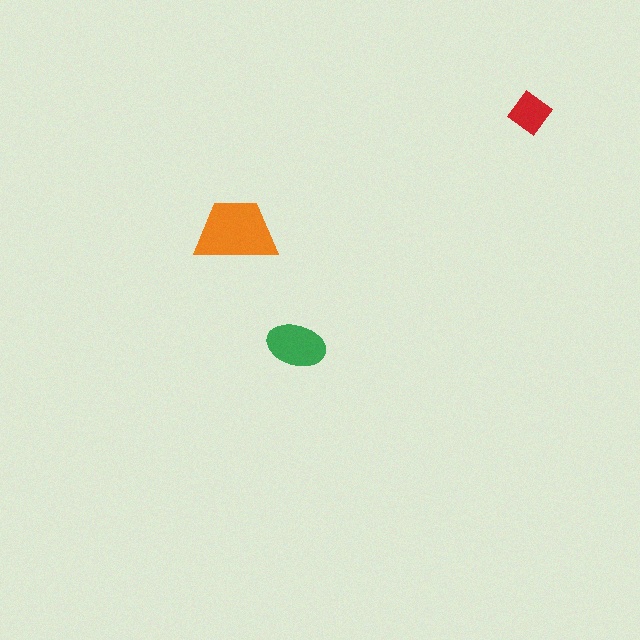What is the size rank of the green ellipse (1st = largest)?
2nd.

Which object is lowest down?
The green ellipse is bottommost.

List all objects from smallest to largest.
The red diamond, the green ellipse, the orange trapezoid.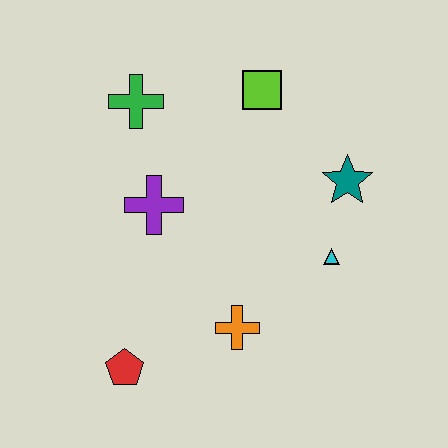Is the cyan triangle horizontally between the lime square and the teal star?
Yes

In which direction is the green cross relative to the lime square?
The green cross is to the left of the lime square.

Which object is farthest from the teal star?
The red pentagon is farthest from the teal star.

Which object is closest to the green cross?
The purple cross is closest to the green cross.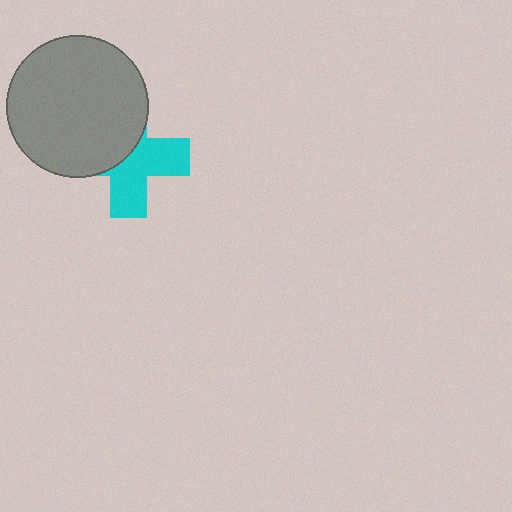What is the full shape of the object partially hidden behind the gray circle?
The partially hidden object is a cyan cross.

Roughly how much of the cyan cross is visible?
About half of it is visible (roughly 52%).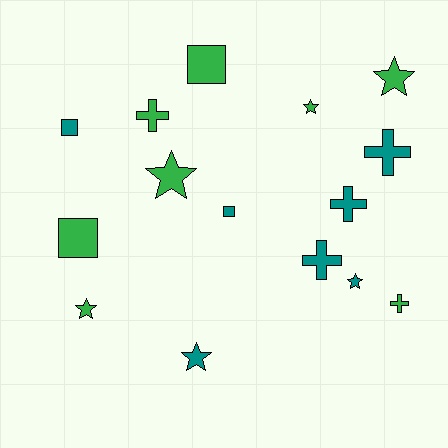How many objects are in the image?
There are 15 objects.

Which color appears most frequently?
Green, with 8 objects.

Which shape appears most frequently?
Star, with 6 objects.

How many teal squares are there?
There are 2 teal squares.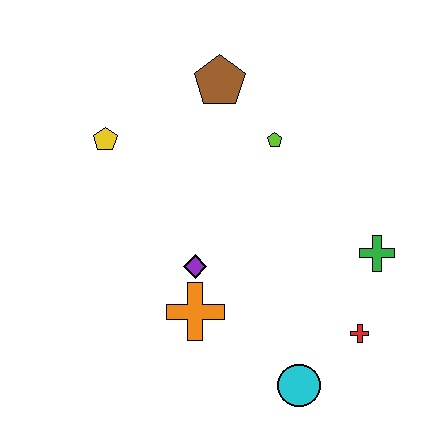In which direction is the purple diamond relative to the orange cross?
The purple diamond is above the orange cross.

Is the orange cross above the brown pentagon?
No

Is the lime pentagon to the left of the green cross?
Yes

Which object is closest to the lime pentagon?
The brown pentagon is closest to the lime pentagon.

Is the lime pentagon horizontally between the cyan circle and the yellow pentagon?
Yes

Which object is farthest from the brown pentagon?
The cyan circle is farthest from the brown pentagon.